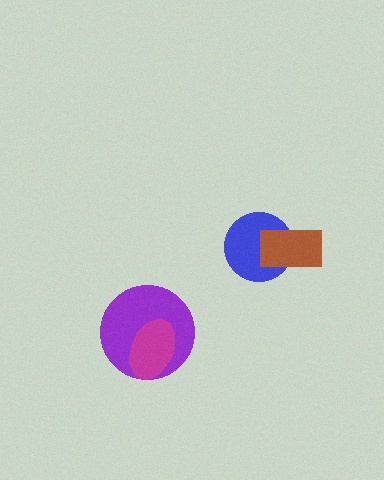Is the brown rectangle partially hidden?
No, no other shape covers it.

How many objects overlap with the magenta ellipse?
1 object overlaps with the magenta ellipse.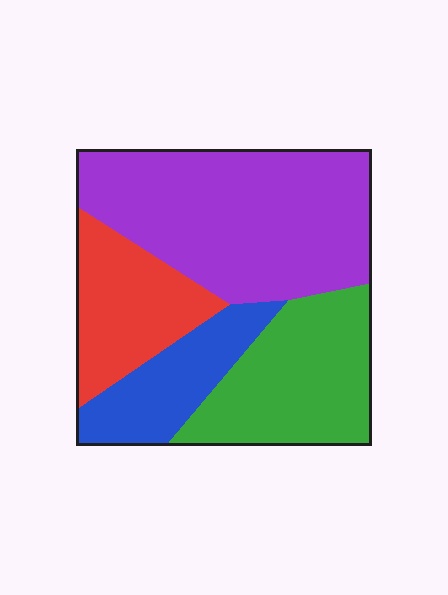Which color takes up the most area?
Purple, at roughly 40%.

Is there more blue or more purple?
Purple.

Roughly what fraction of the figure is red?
Red covers roughly 20% of the figure.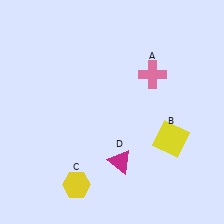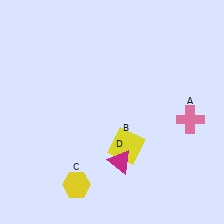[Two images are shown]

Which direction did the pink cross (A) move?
The pink cross (A) moved down.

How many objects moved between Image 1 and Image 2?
2 objects moved between the two images.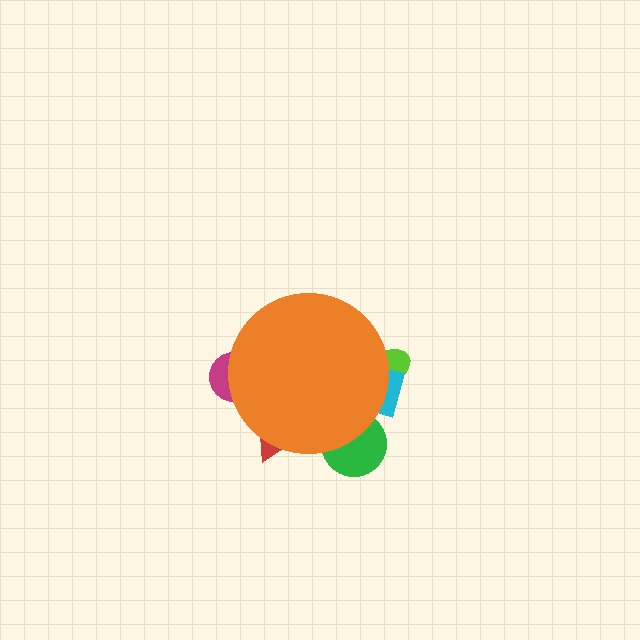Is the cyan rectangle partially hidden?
Yes, the cyan rectangle is partially hidden behind the orange circle.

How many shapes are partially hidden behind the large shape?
5 shapes are partially hidden.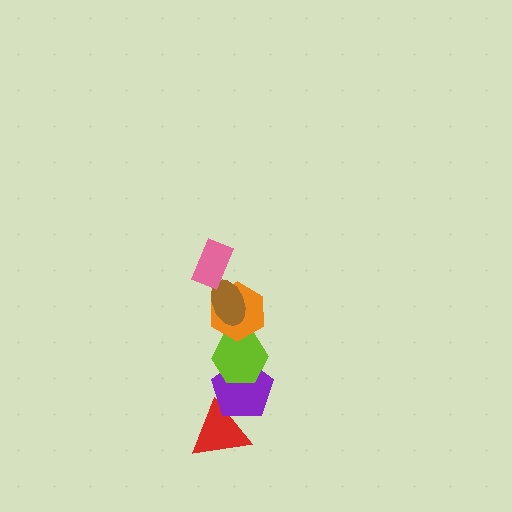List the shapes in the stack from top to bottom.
From top to bottom: the pink rectangle, the brown ellipse, the orange hexagon, the lime hexagon, the purple pentagon, the red triangle.